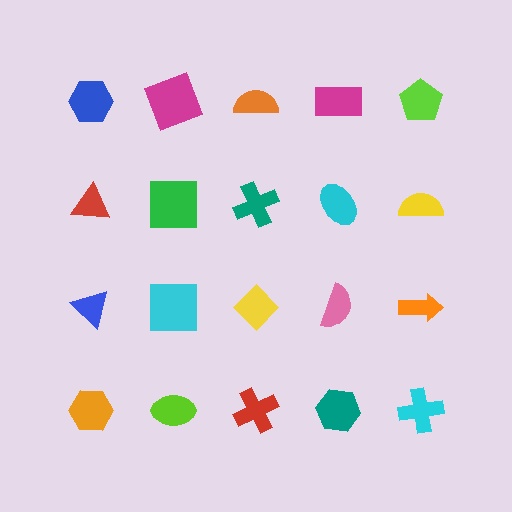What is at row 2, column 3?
A teal cross.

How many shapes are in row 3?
5 shapes.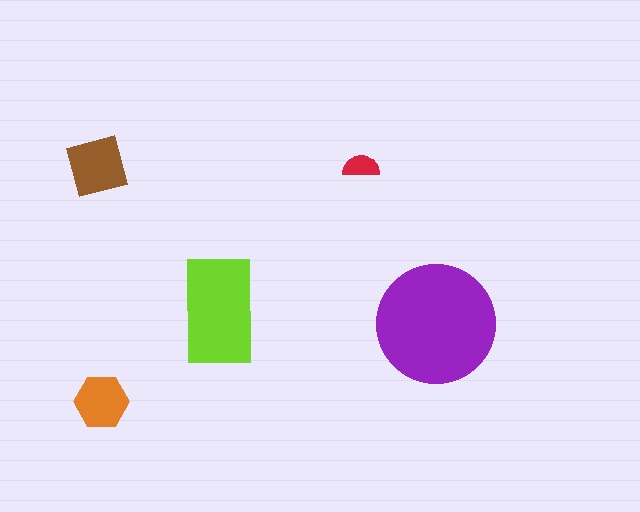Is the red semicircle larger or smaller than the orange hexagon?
Smaller.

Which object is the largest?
The purple circle.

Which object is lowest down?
The orange hexagon is bottommost.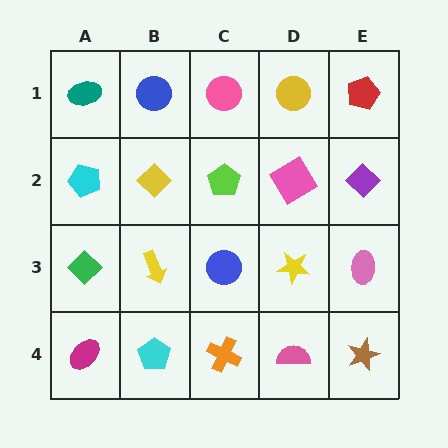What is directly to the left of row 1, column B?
A teal ellipse.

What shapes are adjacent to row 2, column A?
A teal ellipse (row 1, column A), a green diamond (row 3, column A), a yellow diamond (row 2, column B).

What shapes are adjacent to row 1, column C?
A lime pentagon (row 2, column C), a blue circle (row 1, column B), a yellow circle (row 1, column D).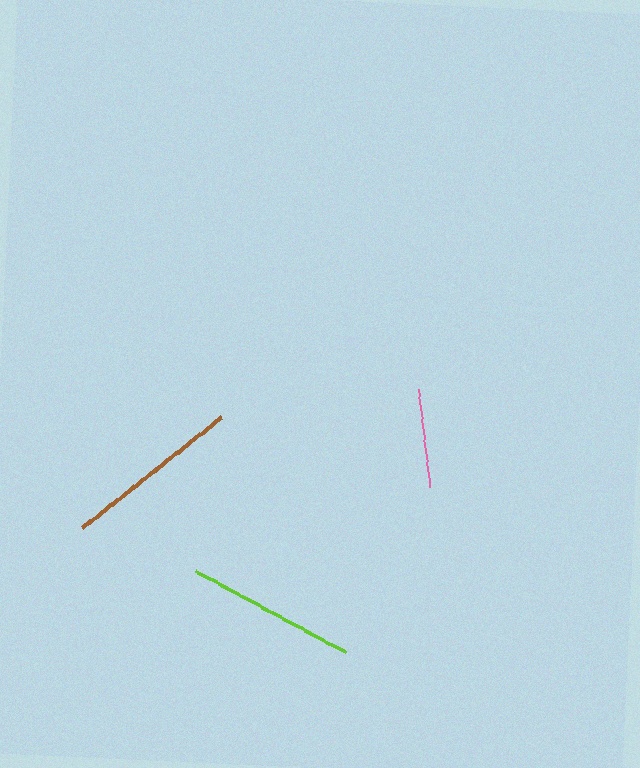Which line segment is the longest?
The brown line is the longest at approximately 178 pixels.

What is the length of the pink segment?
The pink segment is approximately 99 pixels long.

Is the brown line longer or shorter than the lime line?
The brown line is longer than the lime line.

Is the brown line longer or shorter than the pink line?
The brown line is longer than the pink line.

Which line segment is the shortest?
The pink line is the shortest at approximately 99 pixels.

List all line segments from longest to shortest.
From longest to shortest: brown, lime, pink.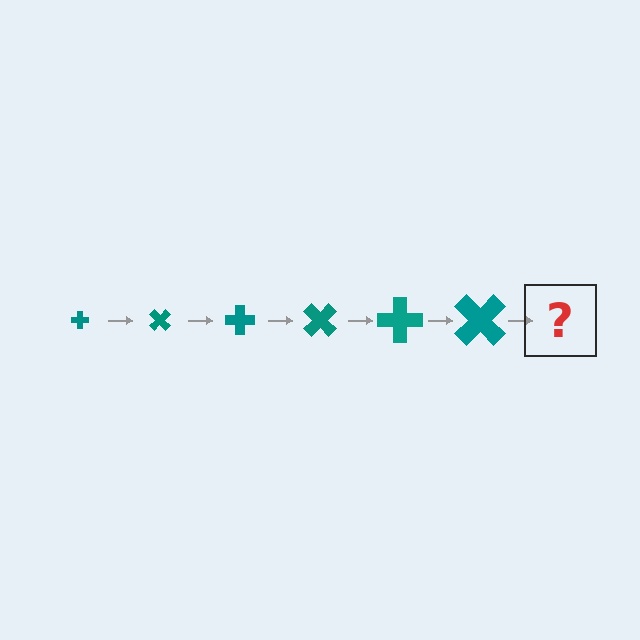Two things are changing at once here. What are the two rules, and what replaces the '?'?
The two rules are that the cross grows larger each step and it rotates 45 degrees each step. The '?' should be a cross, larger than the previous one and rotated 270 degrees from the start.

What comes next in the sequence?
The next element should be a cross, larger than the previous one and rotated 270 degrees from the start.